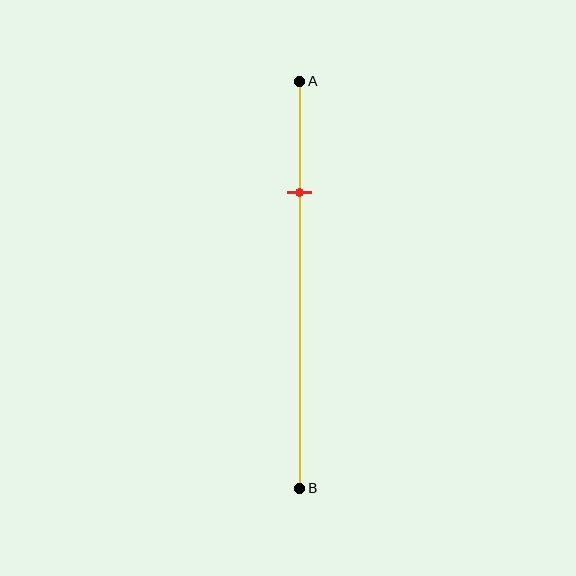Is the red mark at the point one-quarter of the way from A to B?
Yes, the mark is approximately at the one-quarter point.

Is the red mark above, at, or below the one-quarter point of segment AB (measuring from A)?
The red mark is approximately at the one-quarter point of segment AB.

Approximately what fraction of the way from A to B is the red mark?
The red mark is approximately 25% of the way from A to B.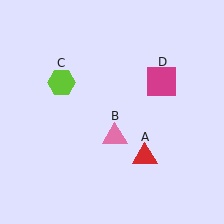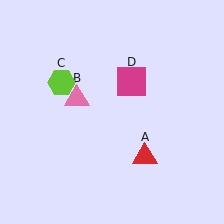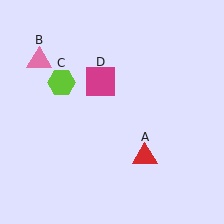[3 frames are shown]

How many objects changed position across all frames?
2 objects changed position: pink triangle (object B), magenta square (object D).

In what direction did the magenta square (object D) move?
The magenta square (object D) moved left.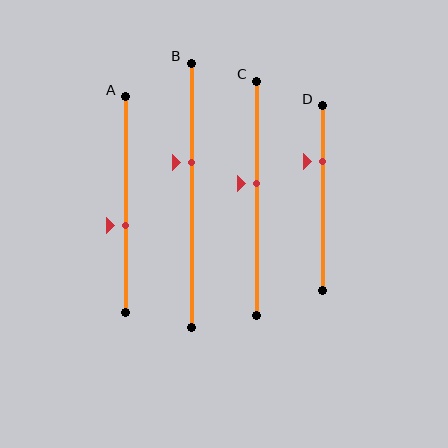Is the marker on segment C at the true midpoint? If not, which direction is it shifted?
No, the marker on segment C is shifted upward by about 6% of the segment length.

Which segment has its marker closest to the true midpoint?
Segment C has its marker closest to the true midpoint.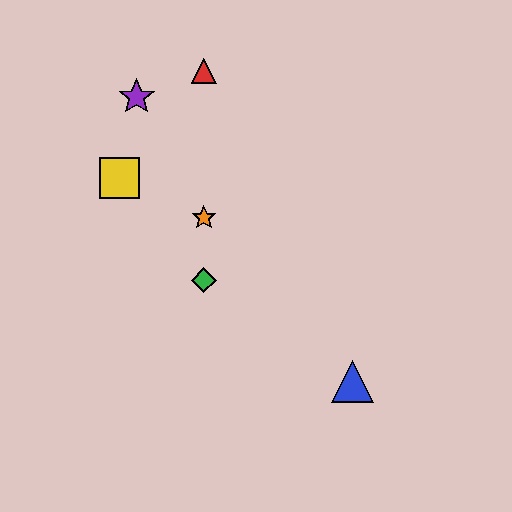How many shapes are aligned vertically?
3 shapes (the red triangle, the green diamond, the orange star) are aligned vertically.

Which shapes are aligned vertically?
The red triangle, the green diamond, the orange star are aligned vertically.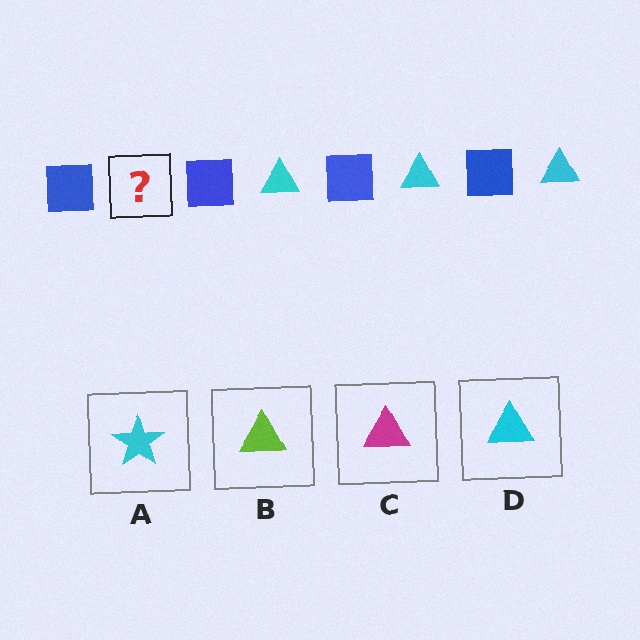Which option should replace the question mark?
Option D.